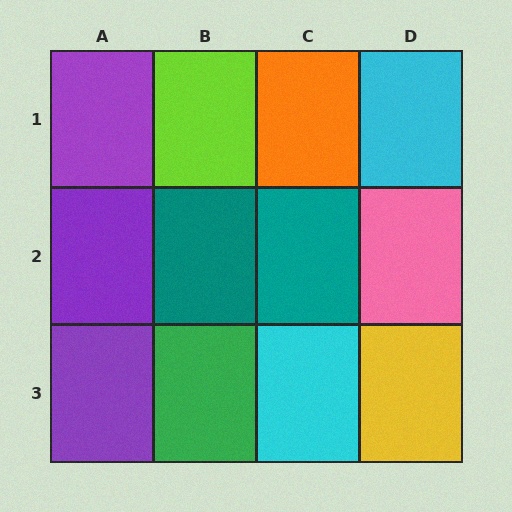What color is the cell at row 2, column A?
Purple.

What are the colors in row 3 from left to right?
Purple, green, cyan, yellow.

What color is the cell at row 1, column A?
Purple.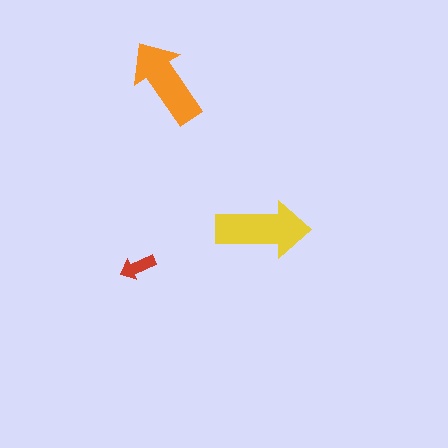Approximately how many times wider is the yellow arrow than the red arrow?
About 2.5 times wider.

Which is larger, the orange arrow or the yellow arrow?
The yellow one.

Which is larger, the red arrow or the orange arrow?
The orange one.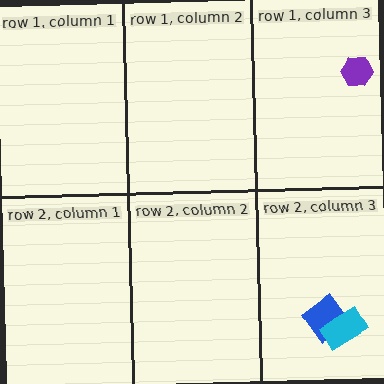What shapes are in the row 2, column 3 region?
The blue diamond, the cyan rectangle.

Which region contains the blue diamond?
The row 2, column 3 region.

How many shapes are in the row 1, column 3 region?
1.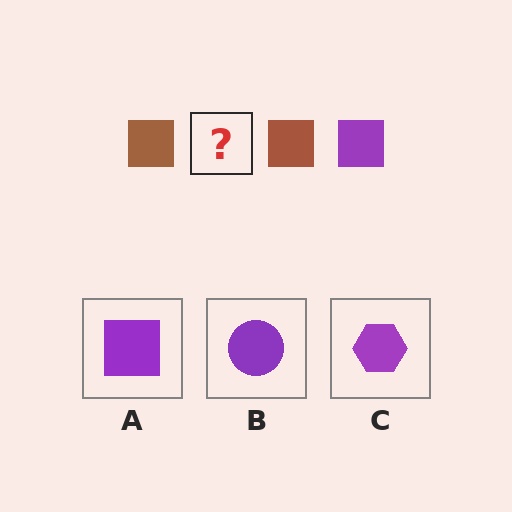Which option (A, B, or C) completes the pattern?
A.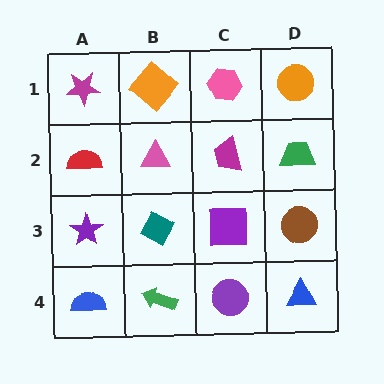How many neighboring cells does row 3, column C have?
4.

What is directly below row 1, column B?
A pink triangle.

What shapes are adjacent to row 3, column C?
A magenta trapezoid (row 2, column C), a purple circle (row 4, column C), a teal diamond (row 3, column B), a brown circle (row 3, column D).